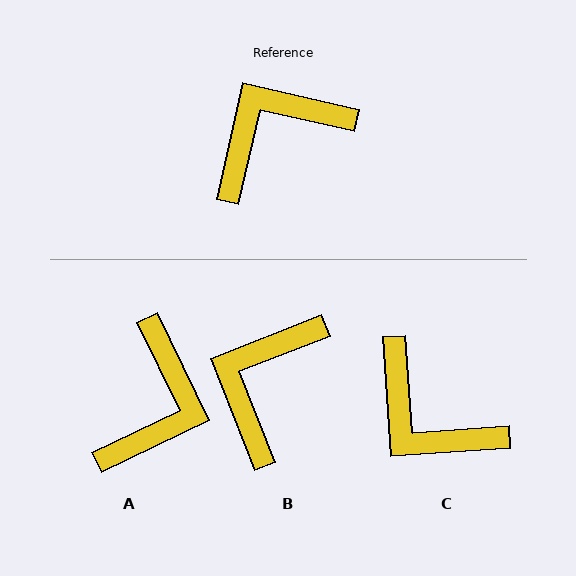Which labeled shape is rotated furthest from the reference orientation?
A, about 141 degrees away.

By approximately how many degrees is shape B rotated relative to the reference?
Approximately 34 degrees counter-clockwise.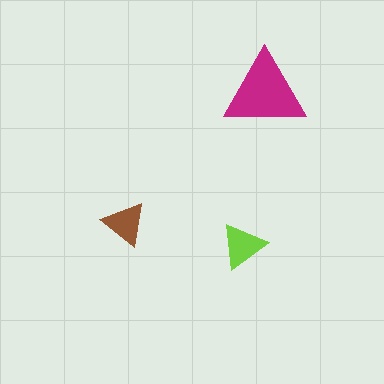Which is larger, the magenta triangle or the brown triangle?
The magenta one.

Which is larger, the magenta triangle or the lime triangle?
The magenta one.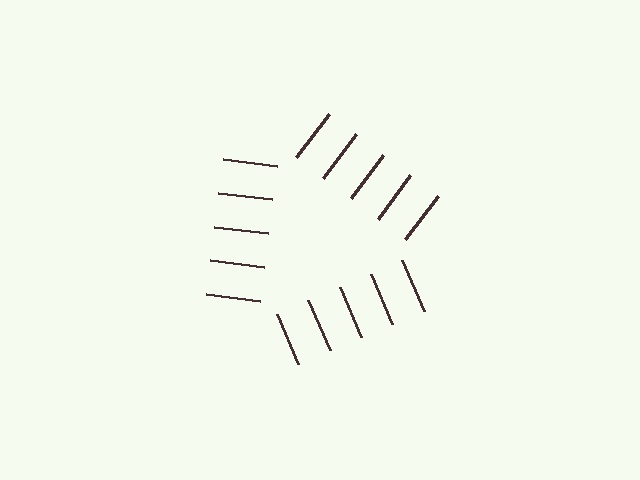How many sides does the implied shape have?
3 sides — the line-ends trace a triangle.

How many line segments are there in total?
15 — 5 along each of the 3 edges.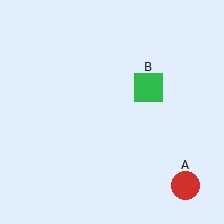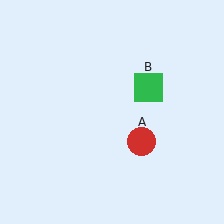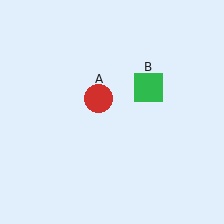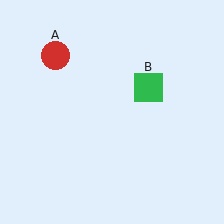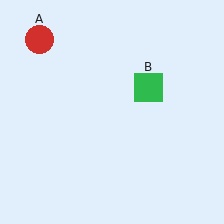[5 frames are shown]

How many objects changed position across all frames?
1 object changed position: red circle (object A).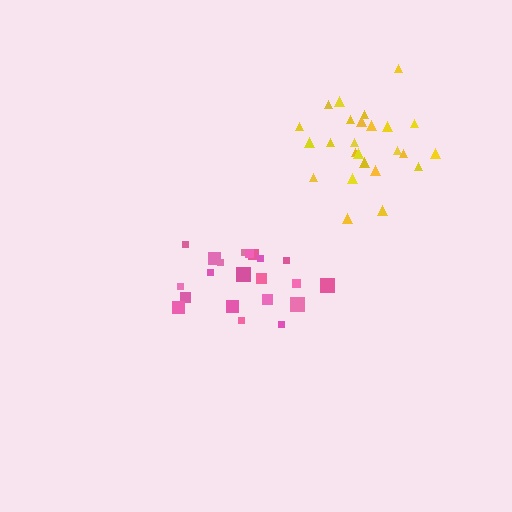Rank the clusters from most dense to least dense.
yellow, pink.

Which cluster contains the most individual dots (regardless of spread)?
Yellow (25).